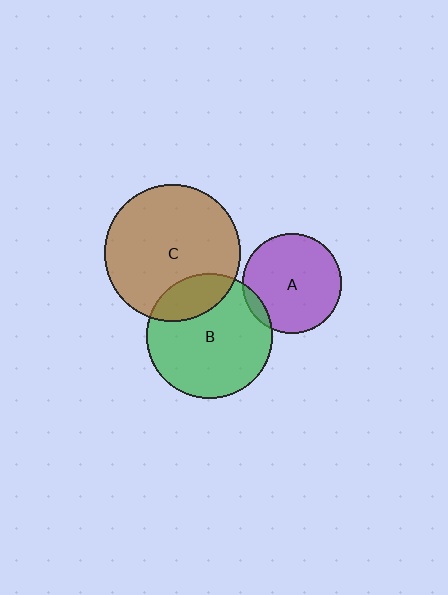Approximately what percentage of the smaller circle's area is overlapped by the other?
Approximately 20%.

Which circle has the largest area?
Circle C (brown).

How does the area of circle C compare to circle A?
Approximately 1.9 times.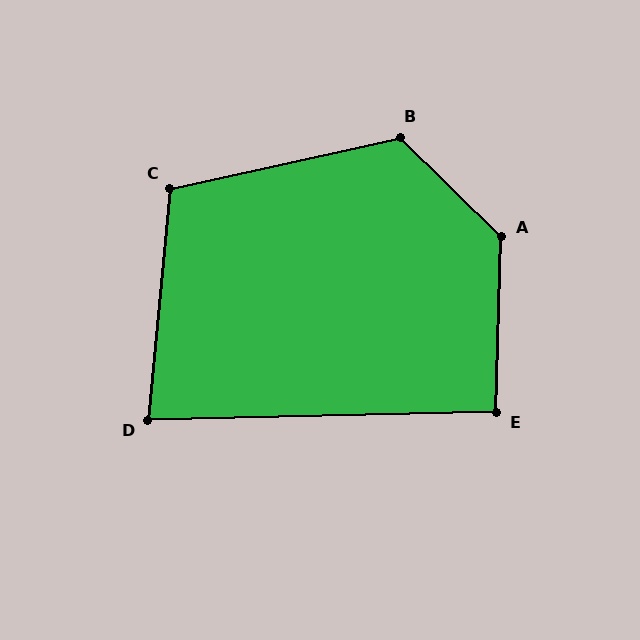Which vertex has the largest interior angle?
A, at approximately 133 degrees.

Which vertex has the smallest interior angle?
D, at approximately 83 degrees.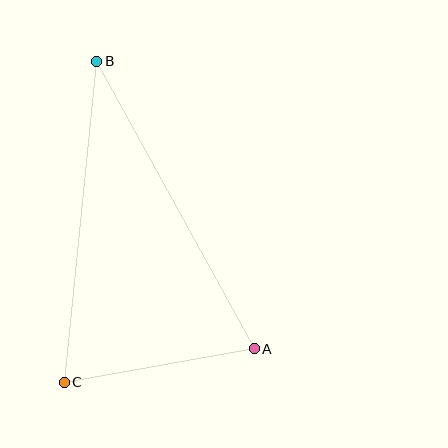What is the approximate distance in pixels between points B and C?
The distance between B and C is approximately 323 pixels.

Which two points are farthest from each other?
Points A and B are farthest from each other.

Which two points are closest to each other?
Points A and C are closest to each other.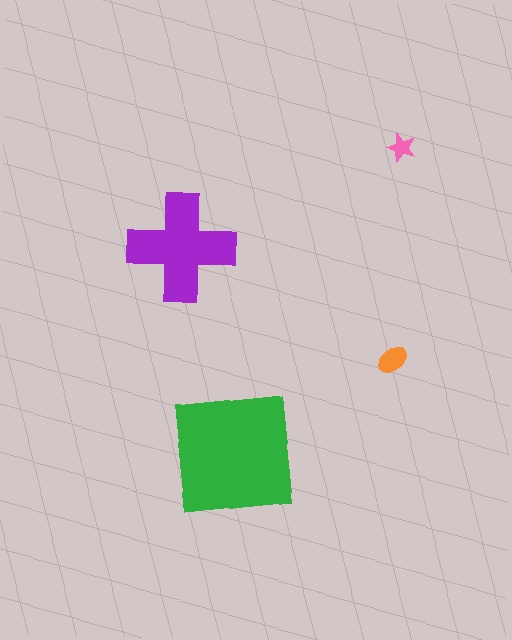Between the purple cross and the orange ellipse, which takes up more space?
The purple cross.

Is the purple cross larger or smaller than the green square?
Smaller.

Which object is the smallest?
The pink star.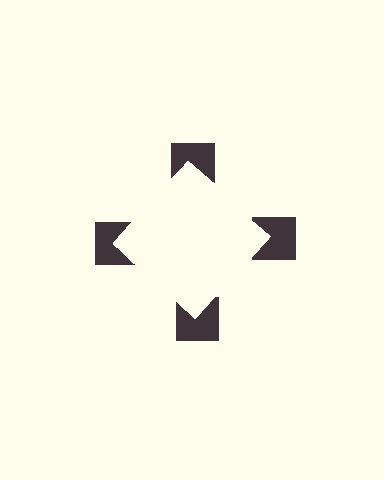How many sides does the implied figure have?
4 sides.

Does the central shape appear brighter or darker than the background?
It typically appears slightly brighter than the background, even though no actual brightness change is drawn.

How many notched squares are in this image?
There are 4 — one at each vertex of the illusory square.